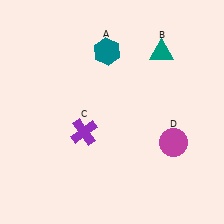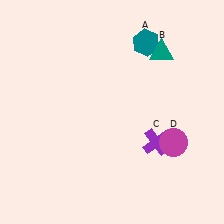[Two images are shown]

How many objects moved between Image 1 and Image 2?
2 objects moved between the two images.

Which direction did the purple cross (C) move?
The purple cross (C) moved right.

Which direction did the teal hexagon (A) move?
The teal hexagon (A) moved right.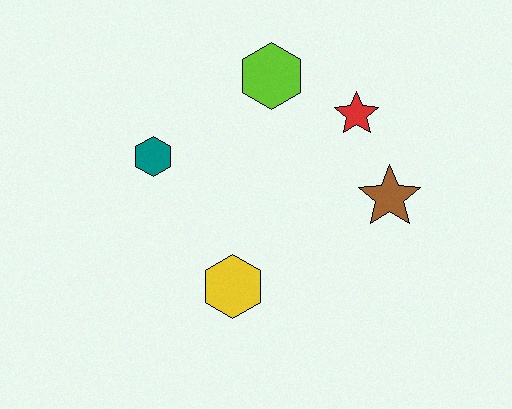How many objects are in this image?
There are 5 objects.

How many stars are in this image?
There are 2 stars.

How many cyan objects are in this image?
There are no cyan objects.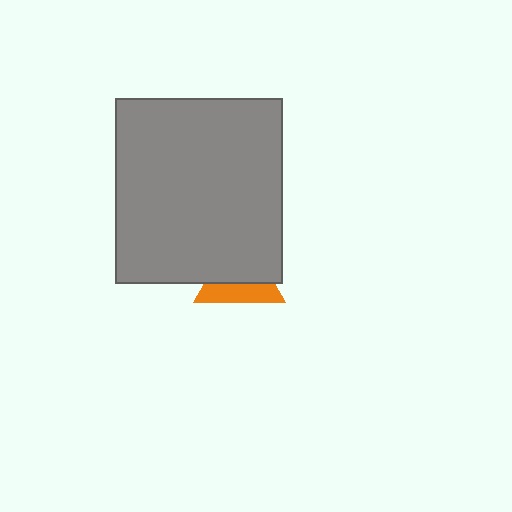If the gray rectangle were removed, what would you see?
You would see the complete orange triangle.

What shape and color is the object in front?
The object in front is a gray rectangle.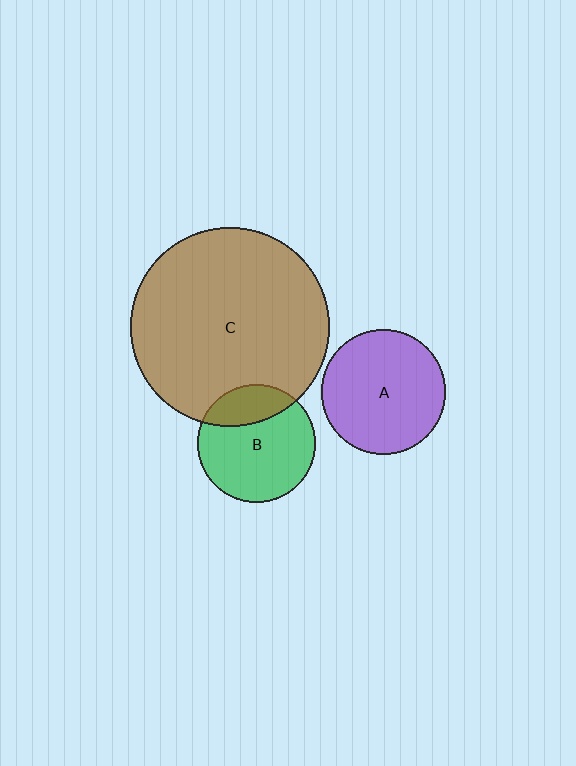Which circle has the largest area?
Circle C (brown).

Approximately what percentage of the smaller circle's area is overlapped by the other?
Approximately 25%.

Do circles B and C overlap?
Yes.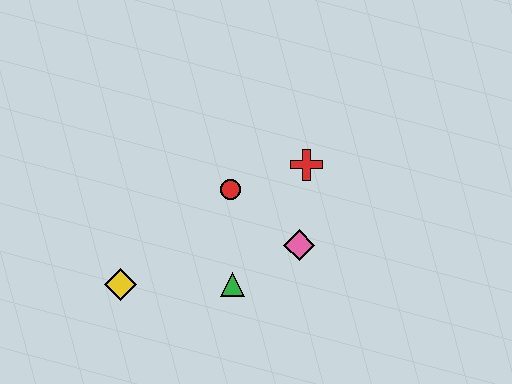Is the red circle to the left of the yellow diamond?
No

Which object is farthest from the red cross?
The yellow diamond is farthest from the red cross.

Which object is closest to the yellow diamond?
The green triangle is closest to the yellow diamond.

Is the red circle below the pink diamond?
No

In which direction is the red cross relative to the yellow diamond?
The red cross is to the right of the yellow diamond.